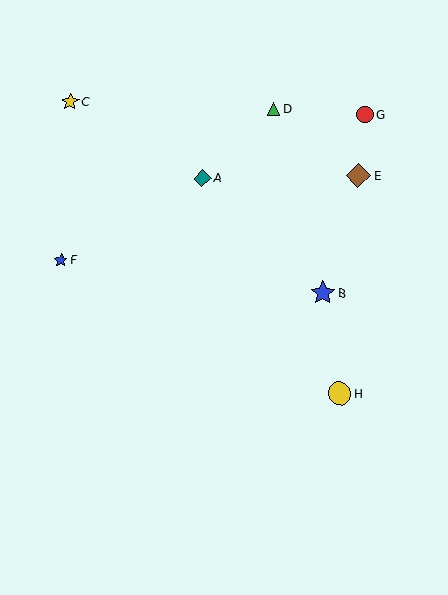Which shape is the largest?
The brown diamond (labeled E) is the largest.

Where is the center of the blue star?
The center of the blue star is at (323, 293).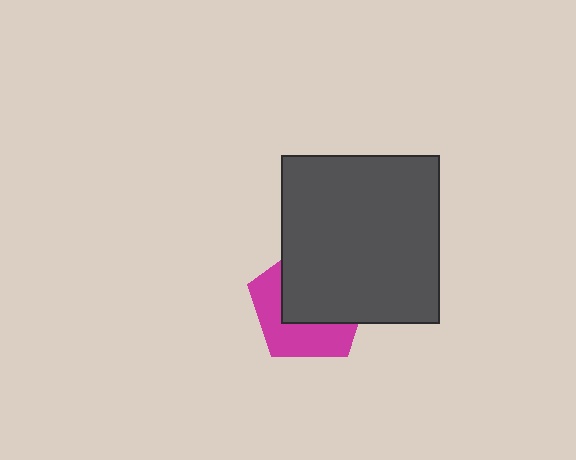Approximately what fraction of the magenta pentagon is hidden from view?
Roughly 56% of the magenta pentagon is hidden behind the dark gray rectangle.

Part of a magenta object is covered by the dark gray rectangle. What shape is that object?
It is a pentagon.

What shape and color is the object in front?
The object in front is a dark gray rectangle.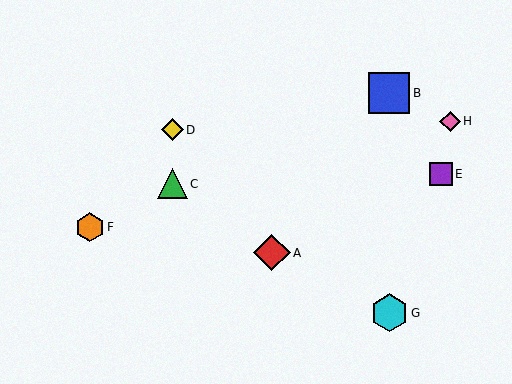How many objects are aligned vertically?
2 objects (C, D) are aligned vertically.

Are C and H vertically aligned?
No, C is at x≈172 and H is at x≈450.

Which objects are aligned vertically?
Objects C, D are aligned vertically.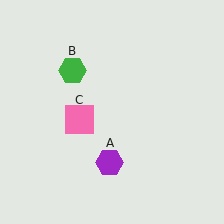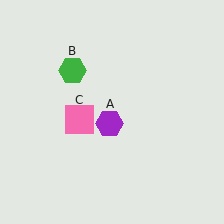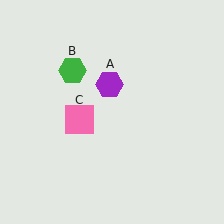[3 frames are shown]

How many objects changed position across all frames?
1 object changed position: purple hexagon (object A).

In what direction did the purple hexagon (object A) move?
The purple hexagon (object A) moved up.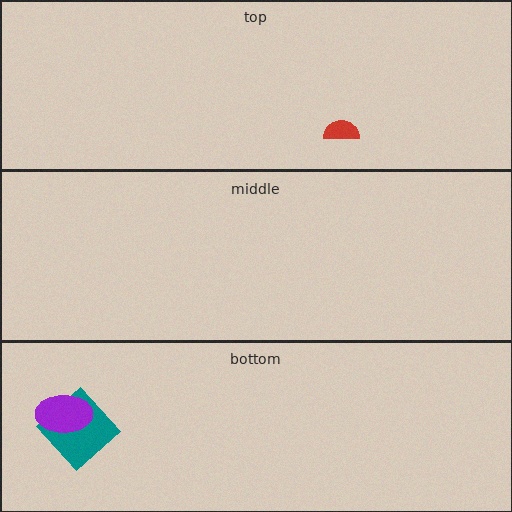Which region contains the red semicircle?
The top region.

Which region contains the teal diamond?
The bottom region.